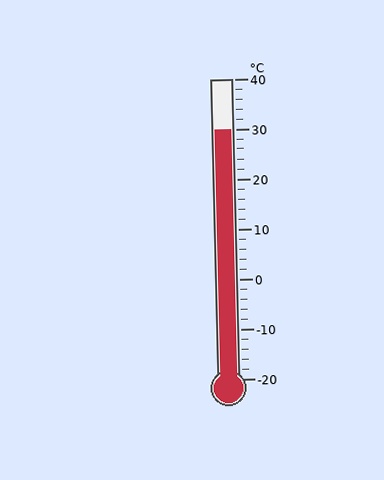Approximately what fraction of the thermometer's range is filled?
The thermometer is filled to approximately 85% of its range.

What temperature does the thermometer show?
The thermometer shows approximately 30°C.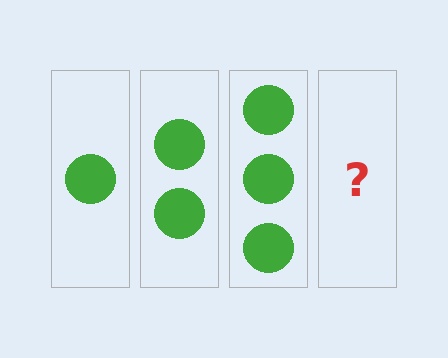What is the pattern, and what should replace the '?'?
The pattern is that each step adds one more circle. The '?' should be 4 circles.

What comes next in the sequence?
The next element should be 4 circles.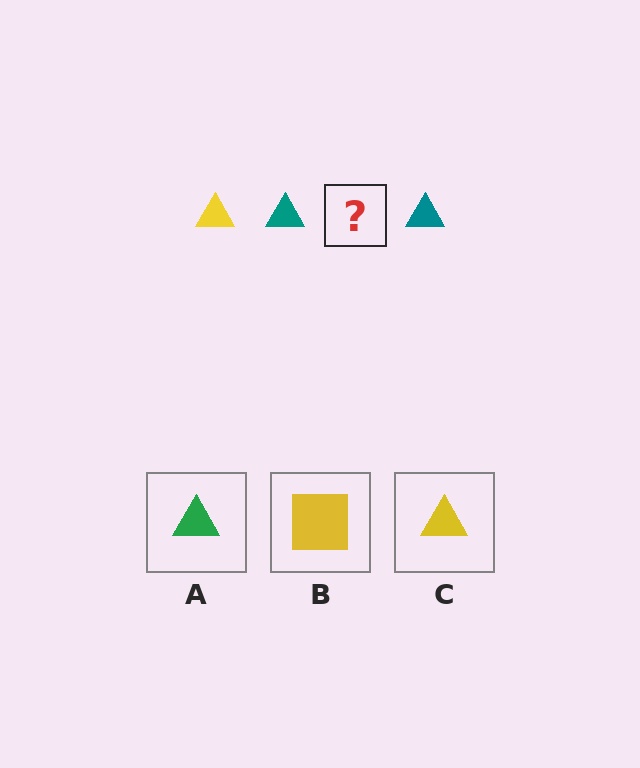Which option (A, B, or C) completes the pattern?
C.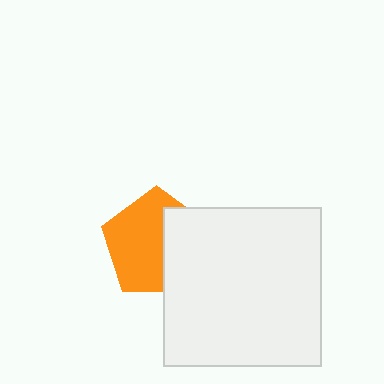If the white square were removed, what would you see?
You would see the complete orange pentagon.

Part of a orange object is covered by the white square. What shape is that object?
It is a pentagon.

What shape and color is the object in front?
The object in front is a white square.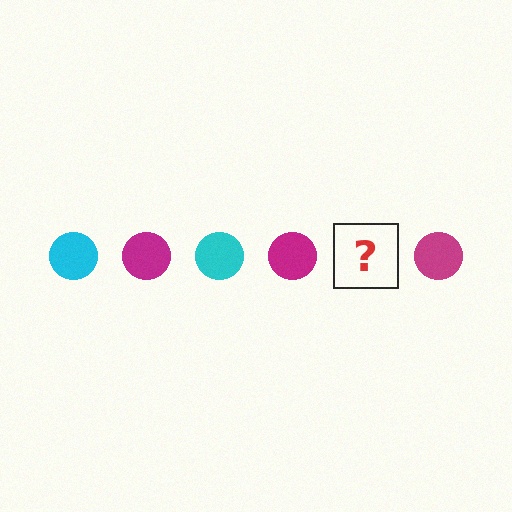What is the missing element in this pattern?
The missing element is a cyan circle.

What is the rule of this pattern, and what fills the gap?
The rule is that the pattern cycles through cyan, magenta circles. The gap should be filled with a cyan circle.